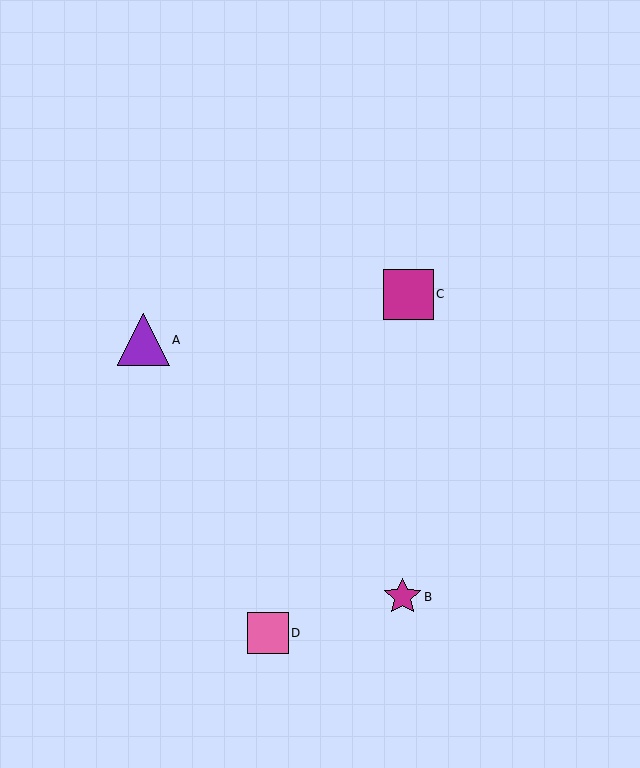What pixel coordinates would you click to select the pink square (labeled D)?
Click at (268, 633) to select the pink square D.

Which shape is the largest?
The purple triangle (labeled A) is the largest.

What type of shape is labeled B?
Shape B is a magenta star.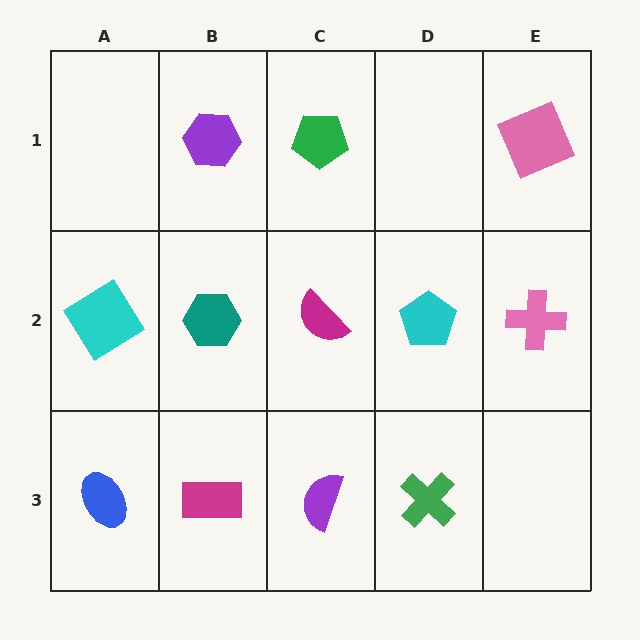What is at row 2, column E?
A pink cross.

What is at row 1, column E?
A pink square.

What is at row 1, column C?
A green pentagon.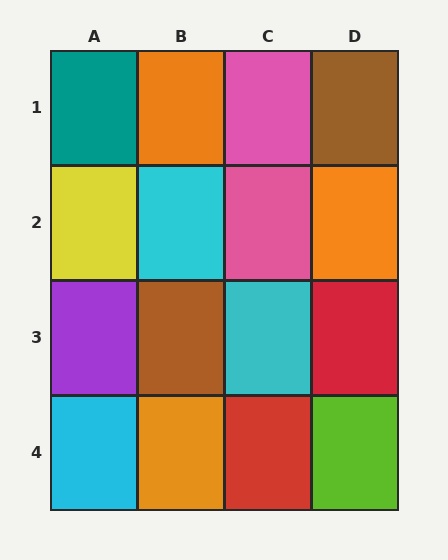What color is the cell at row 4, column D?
Lime.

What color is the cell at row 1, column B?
Orange.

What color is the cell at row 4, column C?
Red.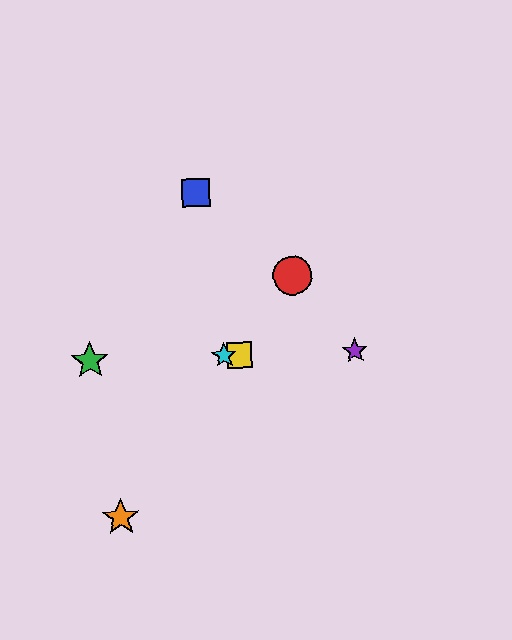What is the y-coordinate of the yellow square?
The yellow square is at y≈355.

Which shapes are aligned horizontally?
The green star, the yellow square, the purple star, the cyan star are aligned horizontally.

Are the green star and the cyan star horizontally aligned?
Yes, both are at y≈361.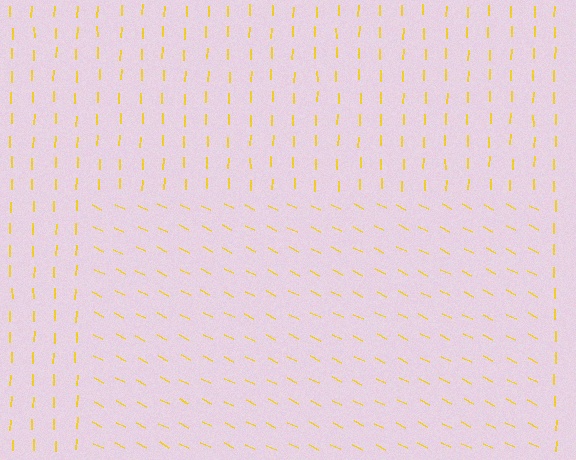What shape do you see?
I see a rectangle.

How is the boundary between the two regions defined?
The boundary is defined purely by a change in line orientation (approximately 65 degrees difference). All lines are the same color and thickness.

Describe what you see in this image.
The image is filled with small yellow line segments. A rectangle region in the image has lines oriented differently from the surrounding lines, creating a visible texture boundary.